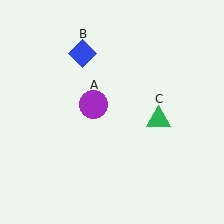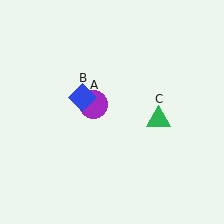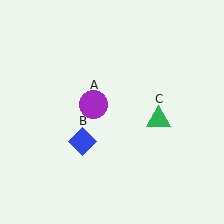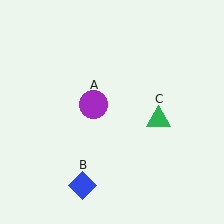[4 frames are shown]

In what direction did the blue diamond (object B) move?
The blue diamond (object B) moved down.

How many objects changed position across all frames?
1 object changed position: blue diamond (object B).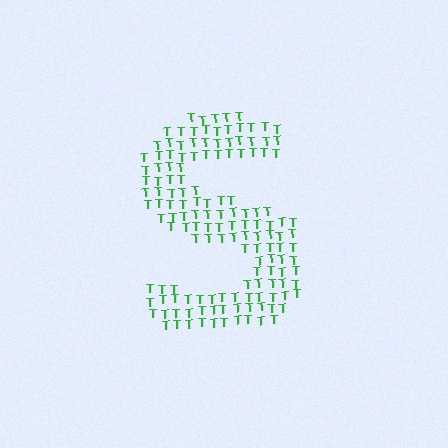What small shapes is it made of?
It is made of small letter T's.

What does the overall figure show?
The overall figure shows the letter S.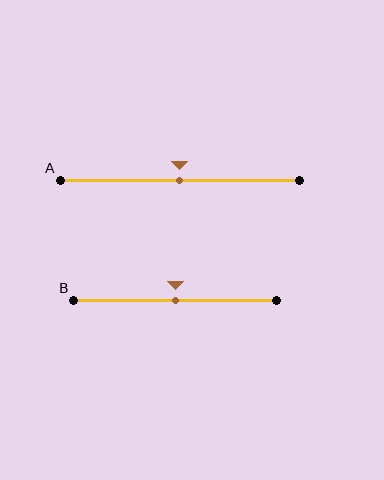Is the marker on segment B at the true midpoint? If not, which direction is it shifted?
Yes, the marker on segment B is at the true midpoint.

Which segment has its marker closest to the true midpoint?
Segment A has its marker closest to the true midpoint.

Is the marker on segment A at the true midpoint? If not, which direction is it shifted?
Yes, the marker on segment A is at the true midpoint.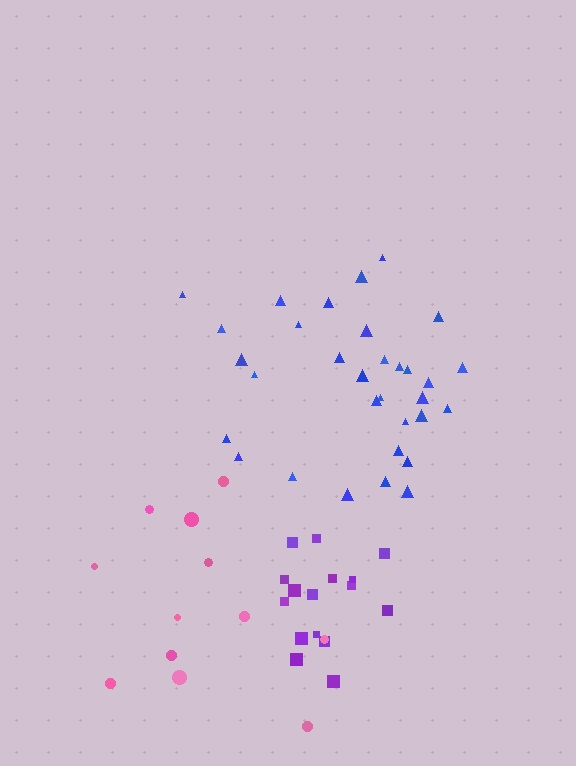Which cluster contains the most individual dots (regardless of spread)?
Blue (32).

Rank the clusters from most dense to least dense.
purple, blue, pink.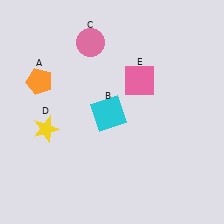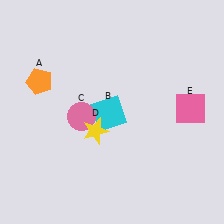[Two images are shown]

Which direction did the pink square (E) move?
The pink square (E) moved right.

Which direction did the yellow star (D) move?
The yellow star (D) moved right.